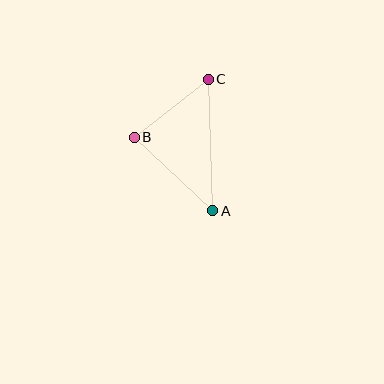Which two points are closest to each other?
Points B and C are closest to each other.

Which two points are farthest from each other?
Points A and C are farthest from each other.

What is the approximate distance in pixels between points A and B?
The distance between A and B is approximately 107 pixels.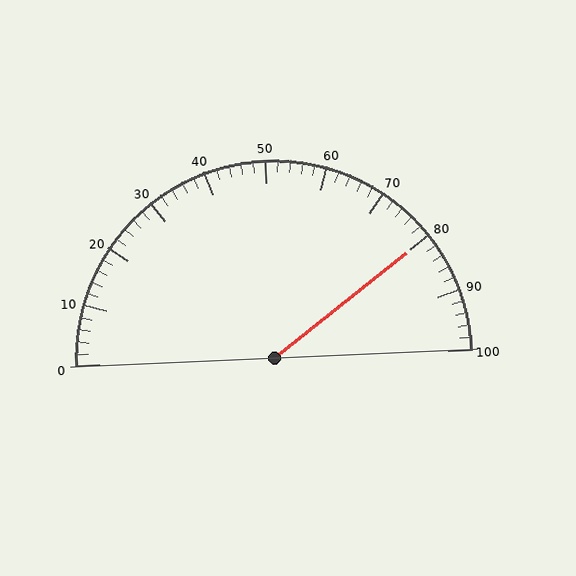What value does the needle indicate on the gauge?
The needle indicates approximately 80.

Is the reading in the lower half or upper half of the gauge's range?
The reading is in the upper half of the range (0 to 100).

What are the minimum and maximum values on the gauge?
The gauge ranges from 0 to 100.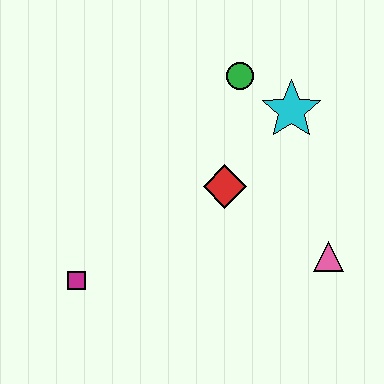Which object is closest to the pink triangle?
The red diamond is closest to the pink triangle.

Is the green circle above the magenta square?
Yes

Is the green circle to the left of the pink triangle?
Yes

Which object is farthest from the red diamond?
The magenta square is farthest from the red diamond.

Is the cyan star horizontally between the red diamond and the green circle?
No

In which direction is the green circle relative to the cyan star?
The green circle is to the left of the cyan star.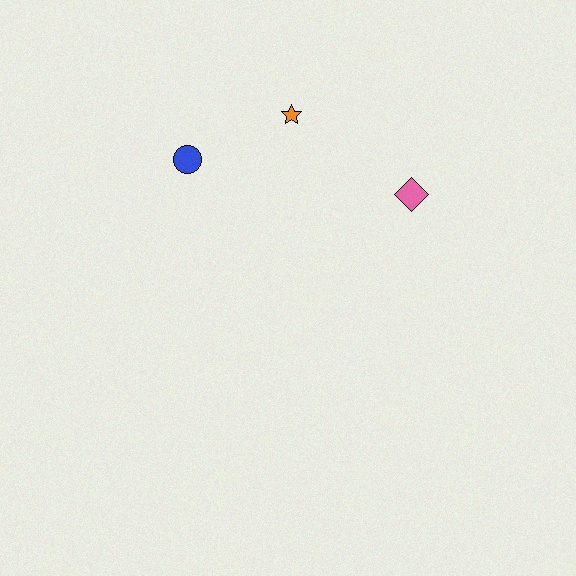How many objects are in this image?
There are 3 objects.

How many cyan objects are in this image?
There are no cyan objects.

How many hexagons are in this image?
There are no hexagons.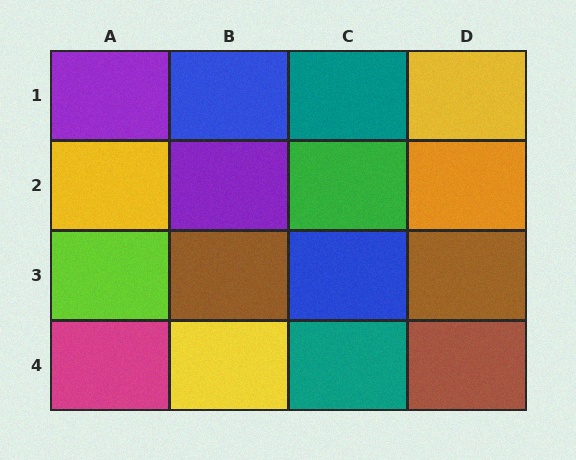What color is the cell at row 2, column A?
Yellow.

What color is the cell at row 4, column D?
Brown.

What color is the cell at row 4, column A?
Magenta.